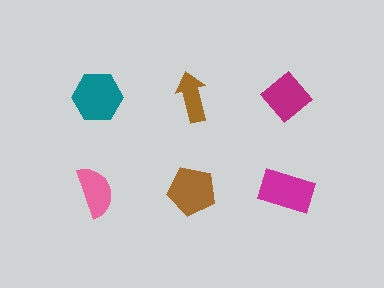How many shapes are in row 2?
3 shapes.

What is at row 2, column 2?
A brown pentagon.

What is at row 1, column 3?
A magenta diamond.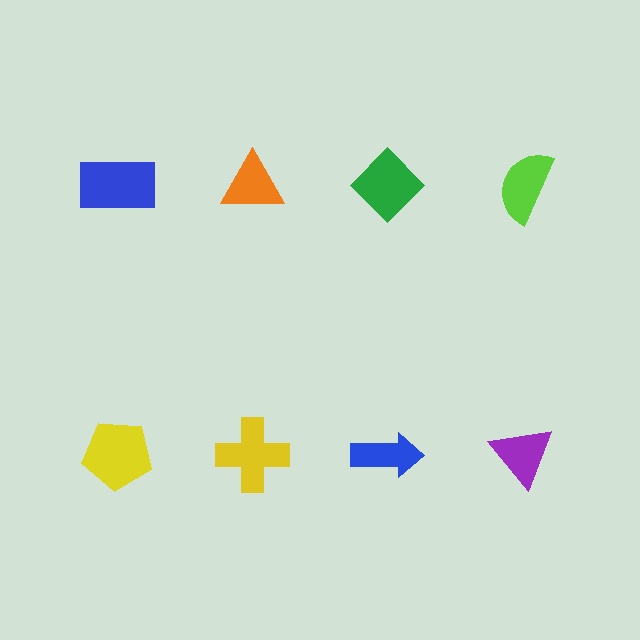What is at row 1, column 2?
An orange triangle.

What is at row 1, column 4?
A lime semicircle.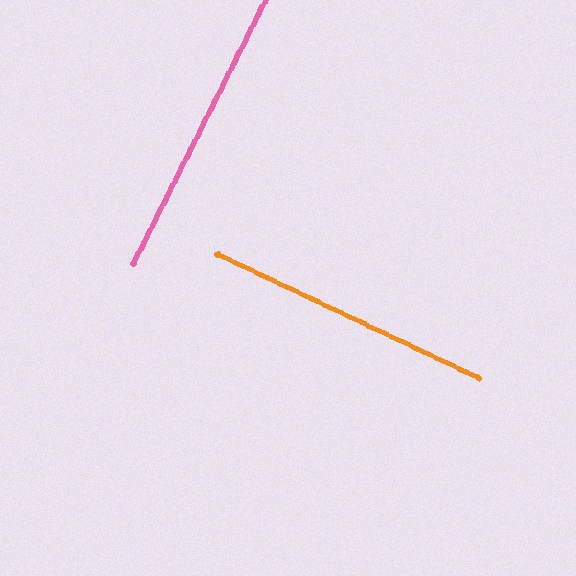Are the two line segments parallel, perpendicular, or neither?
Perpendicular — they meet at approximately 89°.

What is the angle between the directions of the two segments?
Approximately 89 degrees.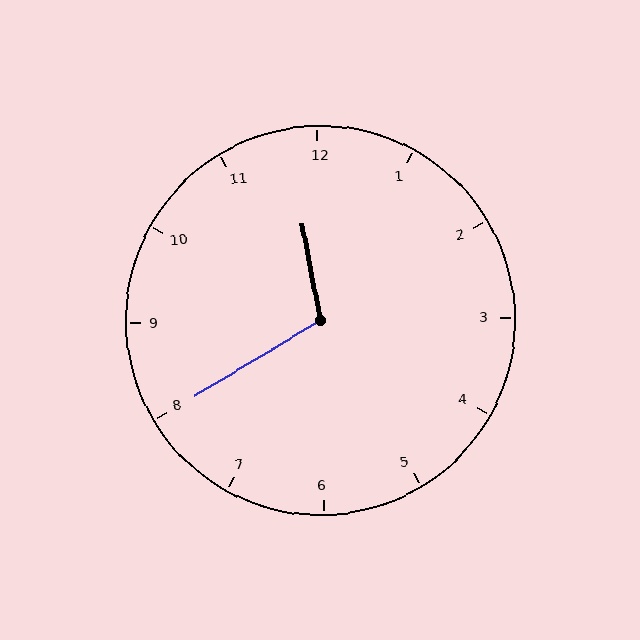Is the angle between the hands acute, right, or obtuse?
It is obtuse.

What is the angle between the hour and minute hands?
Approximately 110 degrees.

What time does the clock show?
11:40.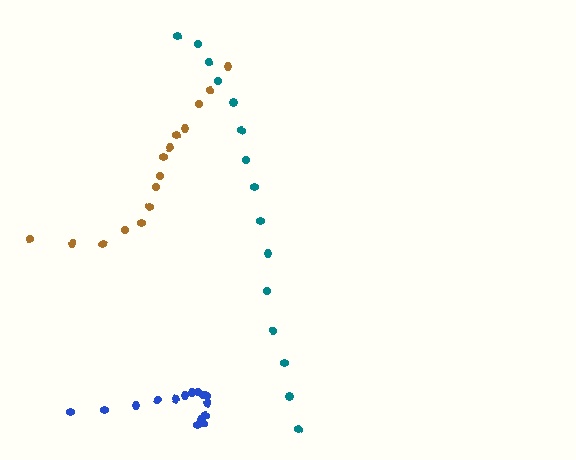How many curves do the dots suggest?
There are 3 distinct paths.